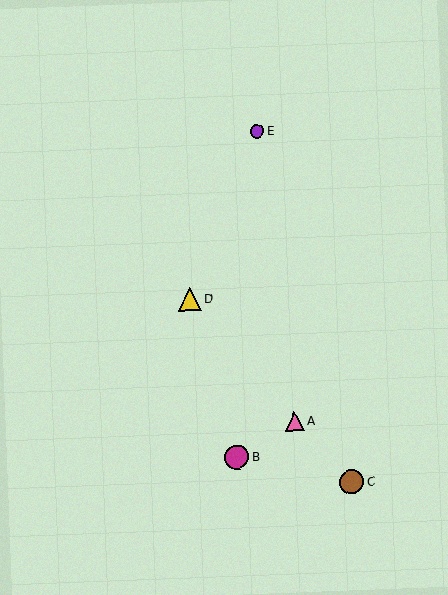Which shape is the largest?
The brown circle (labeled C) is the largest.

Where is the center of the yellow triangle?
The center of the yellow triangle is at (190, 299).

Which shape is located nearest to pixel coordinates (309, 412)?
The pink triangle (labeled A) at (294, 422) is nearest to that location.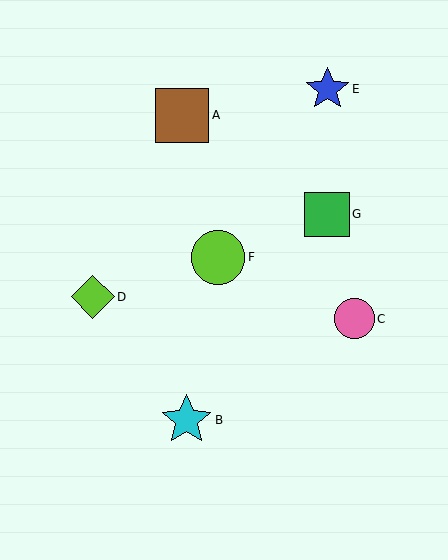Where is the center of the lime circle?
The center of the lime circle is at (218, 257).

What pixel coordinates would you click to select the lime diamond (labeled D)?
Click at (93, 297) to select the lime diamond D.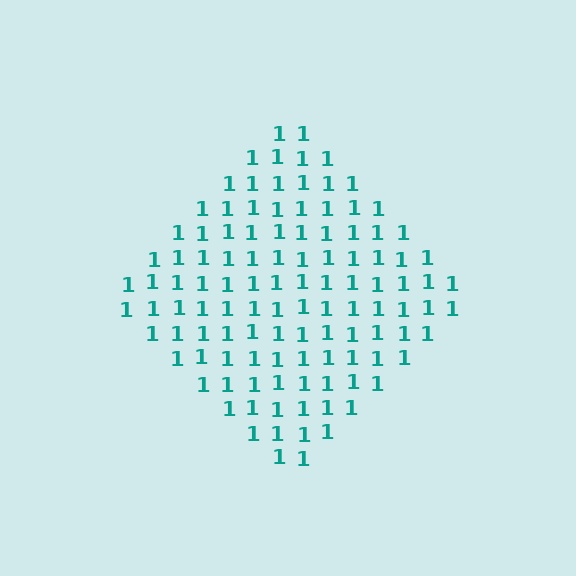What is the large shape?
The large shape is a diamond.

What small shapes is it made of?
It is made of small digit 1's.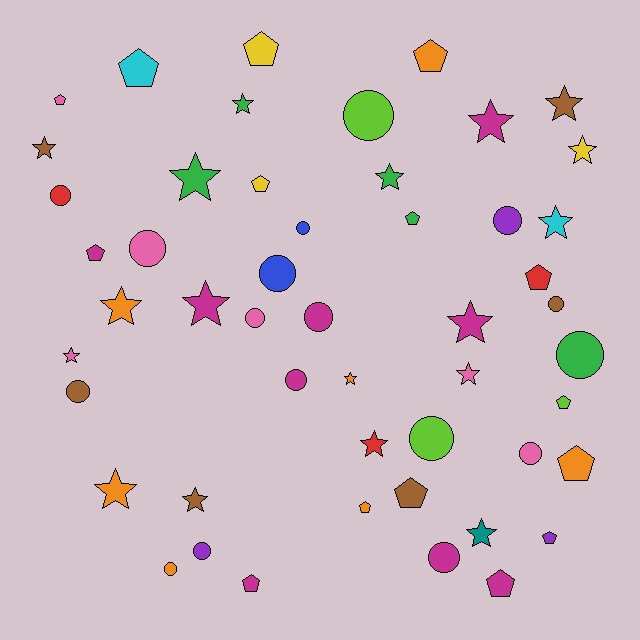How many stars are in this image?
There are 18 stars.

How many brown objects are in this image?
There are 6 brown objects.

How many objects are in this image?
There are 50 objects.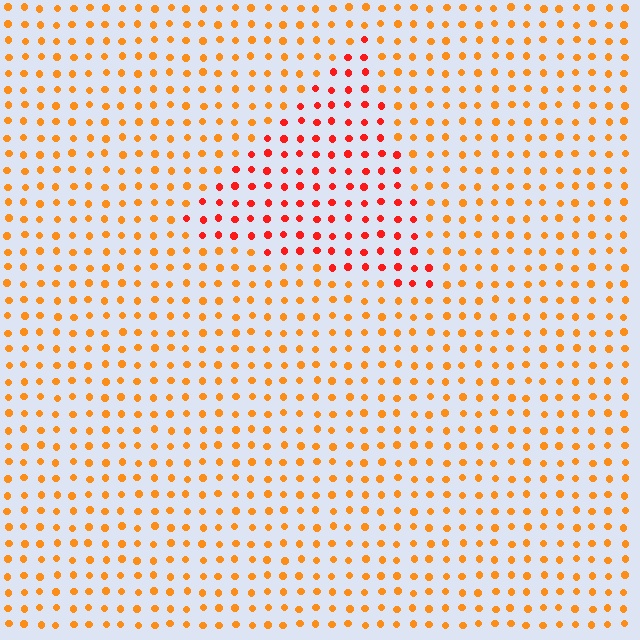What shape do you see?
I see a triangle.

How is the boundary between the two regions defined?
The boundary is defined purely by a slight shift in hue (about 31 degrees). Spacing, size, and orientation are identical on both sides.